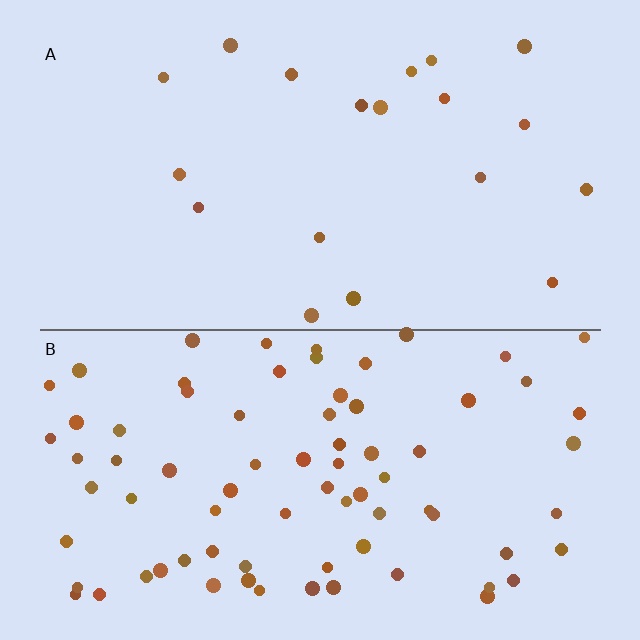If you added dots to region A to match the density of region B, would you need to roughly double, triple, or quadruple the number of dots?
Approximately quadruple.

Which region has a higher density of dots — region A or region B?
B (the bottom).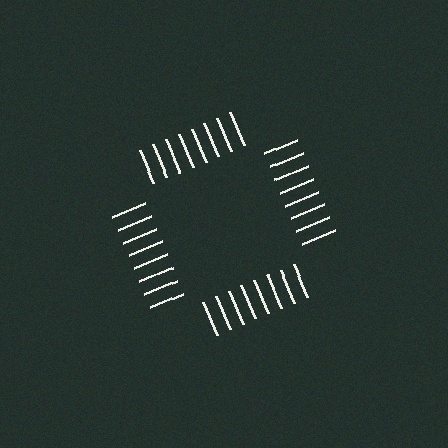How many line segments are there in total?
32 — 8 along each of the 4 edges.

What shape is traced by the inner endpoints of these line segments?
An illusory square — the line segments terminate on its edges but no continuous stroke is drawn.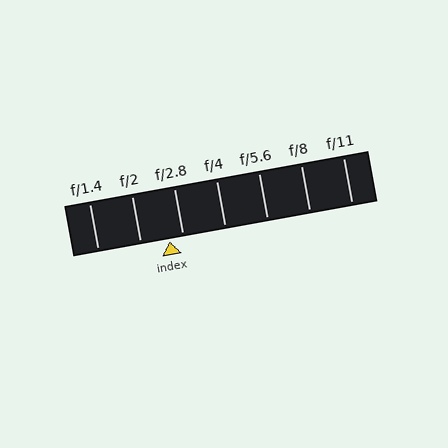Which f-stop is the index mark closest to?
The index mark is closest to f/2.8.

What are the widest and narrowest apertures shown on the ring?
The widest aperture shown is f/1.4 and the narrowest is f/11.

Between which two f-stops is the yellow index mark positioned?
The index mark is between f/2 and f/2.8.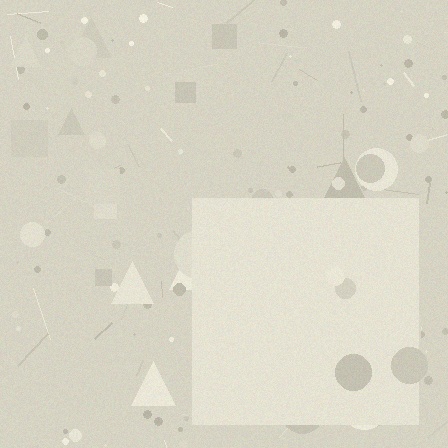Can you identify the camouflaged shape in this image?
The camouflaged shape is a square.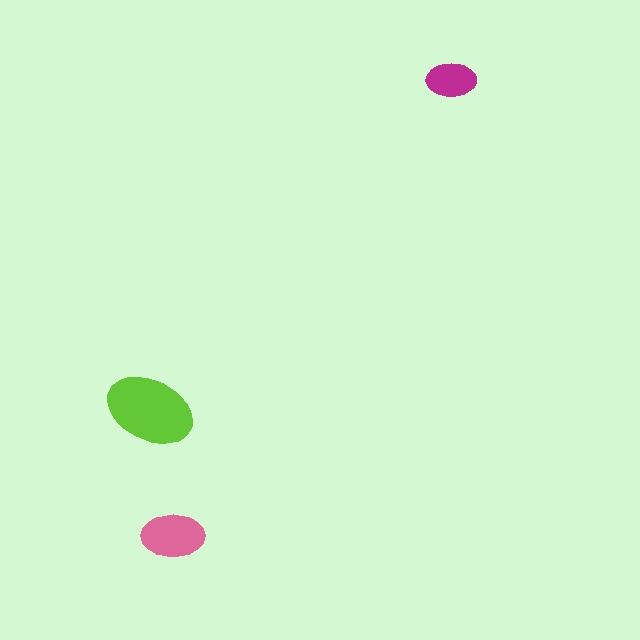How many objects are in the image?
There are 3 objects in the image.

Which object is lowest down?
The pink ellipse is bottommost.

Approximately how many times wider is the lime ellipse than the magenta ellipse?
About 2 times wider.